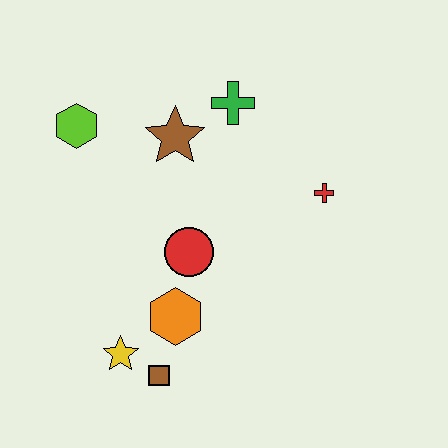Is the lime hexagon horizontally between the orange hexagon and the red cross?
No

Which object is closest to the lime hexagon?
The brown star is closest to the lime hexagon.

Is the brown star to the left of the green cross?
Yes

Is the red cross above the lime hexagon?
No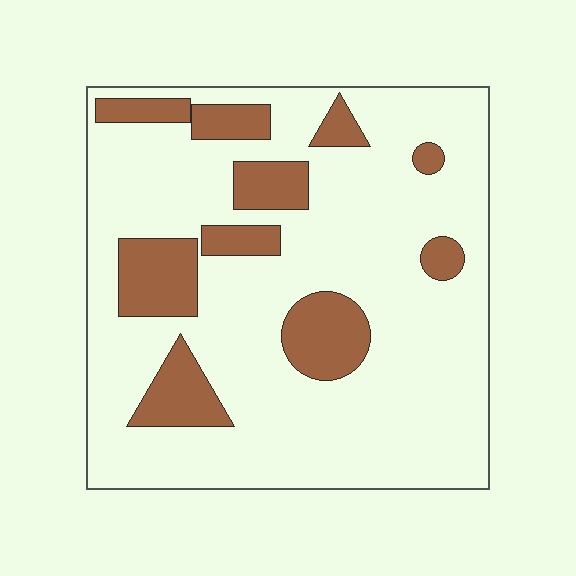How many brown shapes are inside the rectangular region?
10.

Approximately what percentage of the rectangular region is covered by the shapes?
Approximately 20%.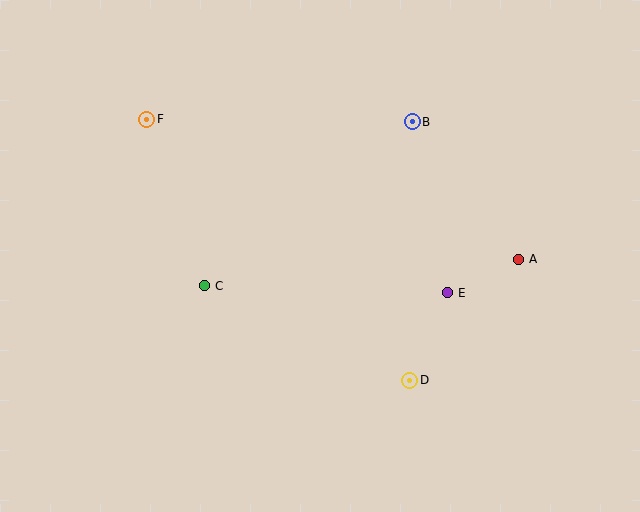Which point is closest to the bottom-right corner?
Point D is closest to the bottom-right corner.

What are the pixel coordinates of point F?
Point F is at (147, 119).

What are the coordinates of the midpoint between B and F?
The midpoint between B and F is at (280, 120).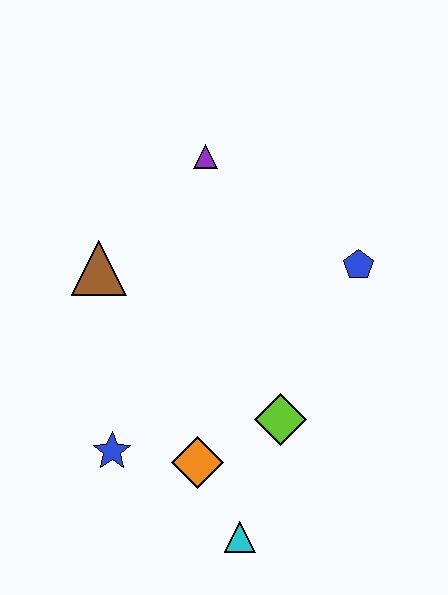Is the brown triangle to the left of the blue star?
Yes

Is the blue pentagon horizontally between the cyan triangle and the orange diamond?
No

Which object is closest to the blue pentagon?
The lime diamond is closest to the blue pentagon.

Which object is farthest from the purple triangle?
The cyan triangle is farthest from the purple triangle.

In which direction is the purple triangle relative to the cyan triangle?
The purple triangle is above the cyan triangle.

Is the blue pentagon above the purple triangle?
No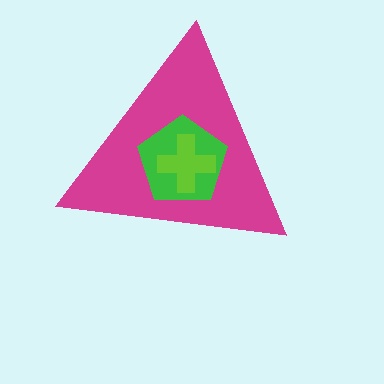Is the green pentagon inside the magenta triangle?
Yes.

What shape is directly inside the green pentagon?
The lime cross.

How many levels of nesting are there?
3.